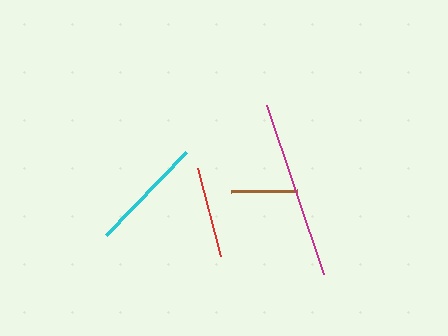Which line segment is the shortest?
The brown line is the shortest at approximately 66 pixels.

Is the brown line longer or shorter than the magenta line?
The magenta line is longer than the brown line.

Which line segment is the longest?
The magenta line is the longest at approximately 178 pixels.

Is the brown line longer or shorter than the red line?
The red line is longer than the brown line.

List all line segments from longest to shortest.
From longest to shortest: magenta, cyan, red, brown.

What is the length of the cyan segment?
The cyan segment is approximately 115 pixels long.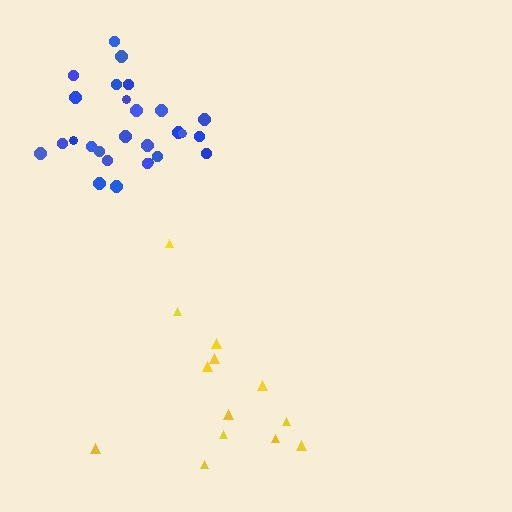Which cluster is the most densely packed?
Blue.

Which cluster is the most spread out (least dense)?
Yellow.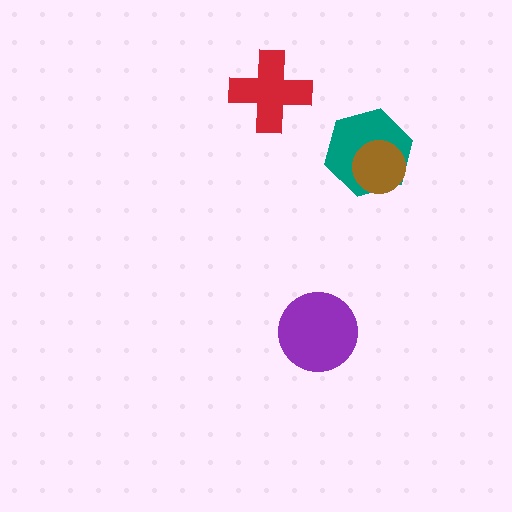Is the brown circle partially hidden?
No, no other shape covers it.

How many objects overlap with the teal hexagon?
1 object overlaps with the teal hexagon.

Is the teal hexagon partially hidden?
Yes, it is partially covered by another shape.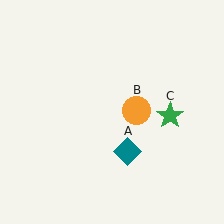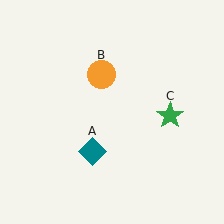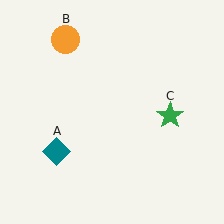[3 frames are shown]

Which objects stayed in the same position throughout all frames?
Green star (object C) remained stationary.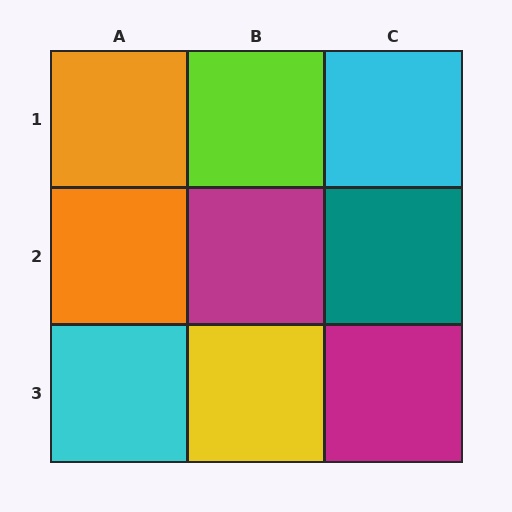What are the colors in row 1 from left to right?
Orange, lime, cyan.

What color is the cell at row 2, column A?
Orange.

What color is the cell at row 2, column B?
Magenta.